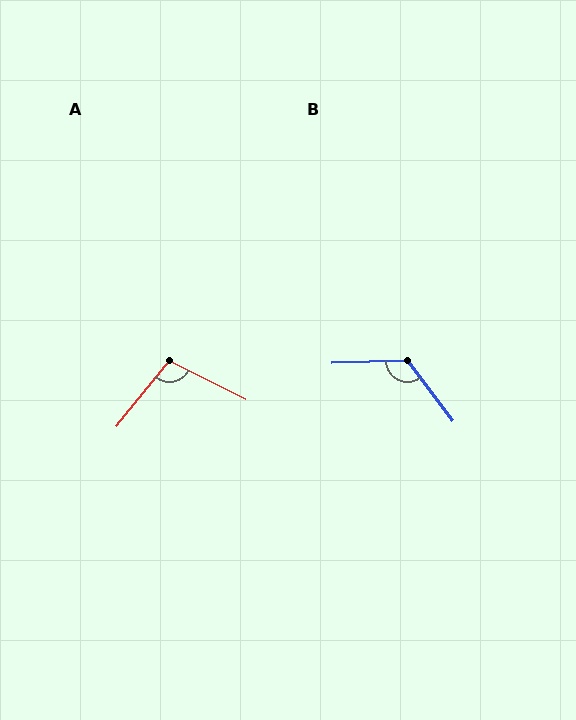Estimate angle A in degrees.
Approximately 102 degrees.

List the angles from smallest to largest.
A (102°), B (125°).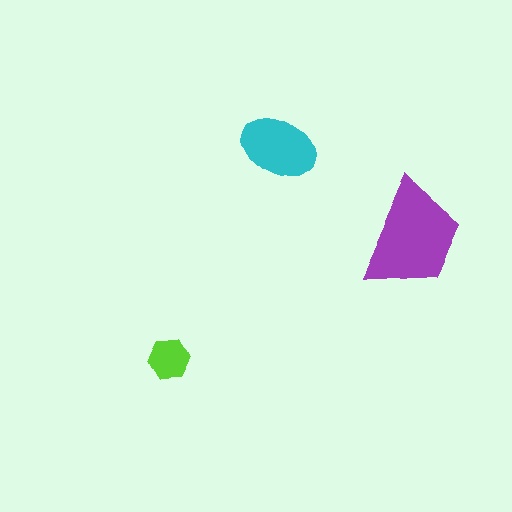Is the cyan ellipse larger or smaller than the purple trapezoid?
Smaller.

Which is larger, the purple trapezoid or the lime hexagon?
The purple trapezoid.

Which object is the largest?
The purple trapezoid.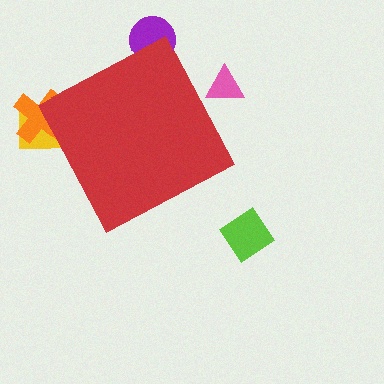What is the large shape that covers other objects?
A red diamond.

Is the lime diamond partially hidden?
No, the lime diamond is fully visible.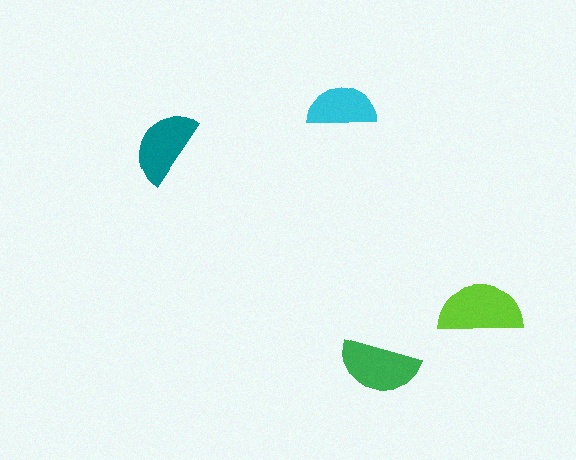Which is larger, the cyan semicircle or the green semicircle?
The green one.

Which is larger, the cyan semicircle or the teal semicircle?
The teal one.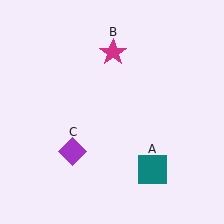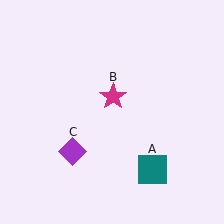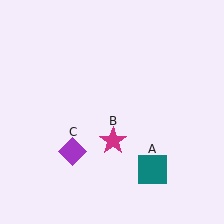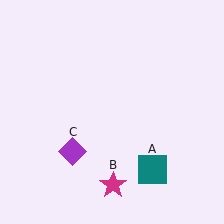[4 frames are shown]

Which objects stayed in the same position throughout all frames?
Teal square (object A) and purple diamond (object C) remained stationary.